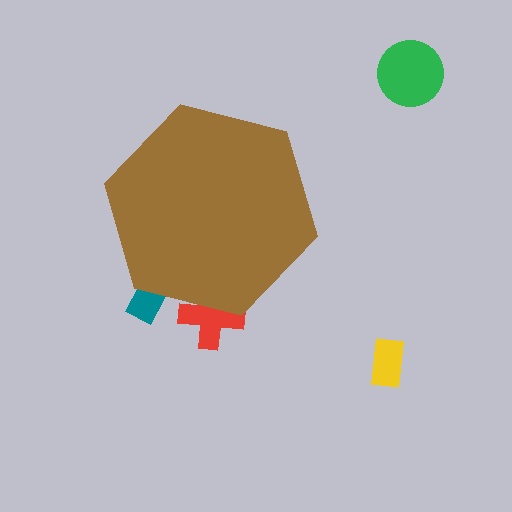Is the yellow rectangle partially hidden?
No, the yellow rectangle is fully visible.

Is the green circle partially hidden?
No, the green circle is fully visible.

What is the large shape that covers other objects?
A brown hexagon.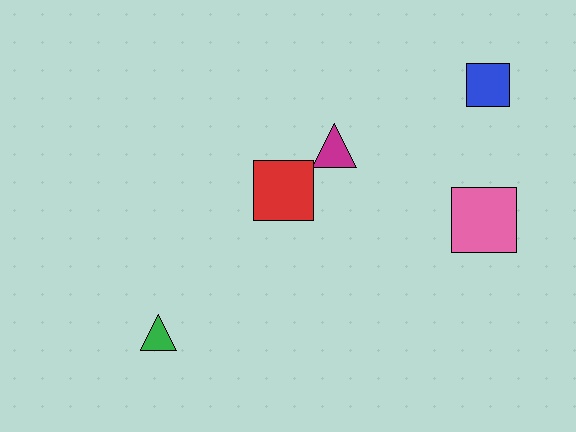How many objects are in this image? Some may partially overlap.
There are 5 objects.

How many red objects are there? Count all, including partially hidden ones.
There is 1 red object.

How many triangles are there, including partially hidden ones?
There are 2 triangles.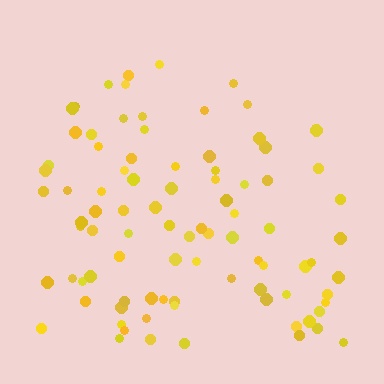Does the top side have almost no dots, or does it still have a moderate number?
Still a moderate number, just noticeably fewer than the bottom.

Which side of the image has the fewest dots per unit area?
The top.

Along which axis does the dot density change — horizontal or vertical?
Vertical.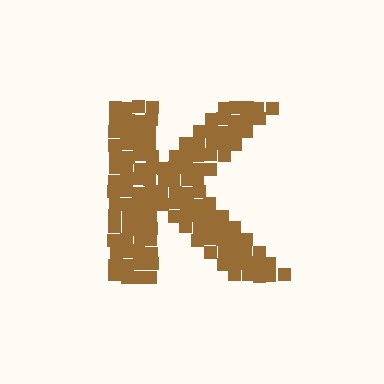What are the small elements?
The small elements are squares.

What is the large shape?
The large shape is the letter K.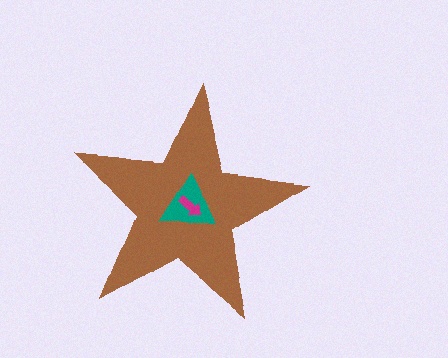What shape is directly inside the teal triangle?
The magenta arrow.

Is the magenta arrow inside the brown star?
Yes.